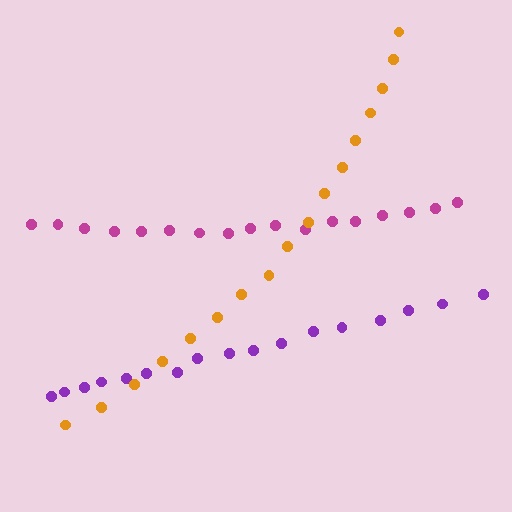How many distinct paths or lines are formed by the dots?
There are 3 distinct paths.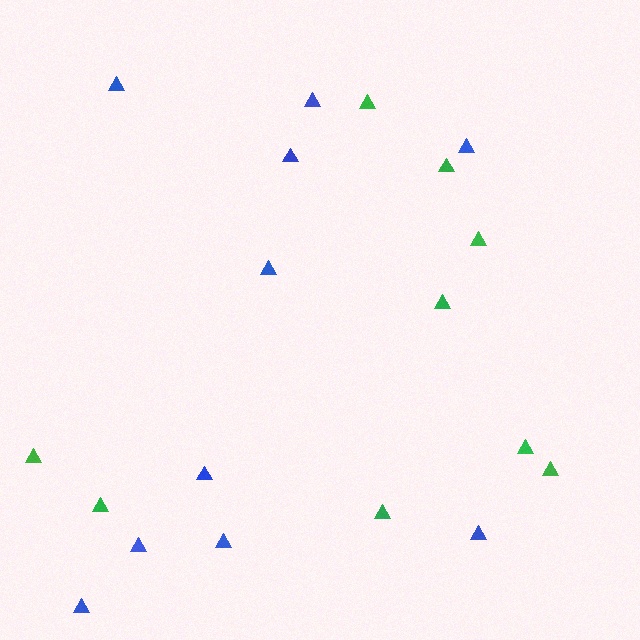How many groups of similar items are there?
There are 2 groups: one group of green triangles (9) and one group of blue triangles (10).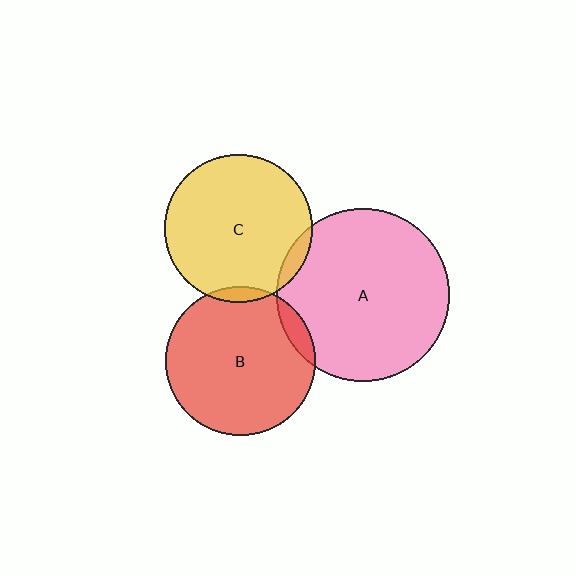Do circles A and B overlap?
Yes.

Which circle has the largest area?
Circle A (pink).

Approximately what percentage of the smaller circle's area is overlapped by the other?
Approximately 5%.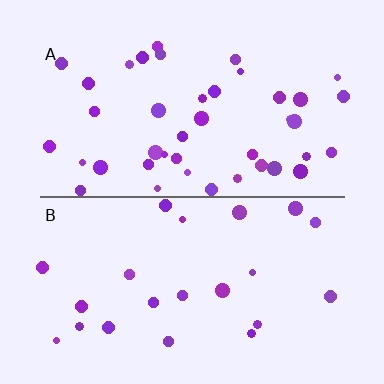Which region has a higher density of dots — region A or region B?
A (the top).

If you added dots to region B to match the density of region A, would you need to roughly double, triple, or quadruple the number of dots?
Approximately double.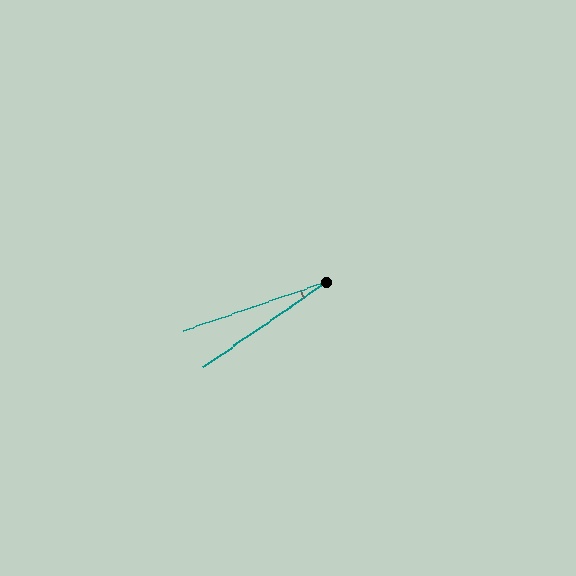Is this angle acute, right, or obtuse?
It is acute.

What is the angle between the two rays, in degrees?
Approximately 16 degrees.